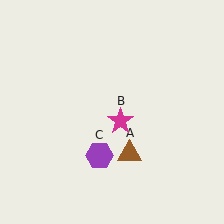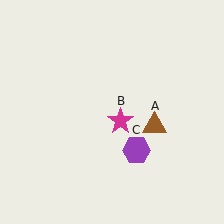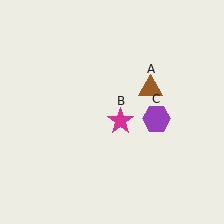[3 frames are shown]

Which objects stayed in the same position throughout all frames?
Magenta star (object B) remained stationary.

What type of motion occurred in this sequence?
The brown triangle (object A), purple hexagon (object C) rotated counterclockwise around the center of the scene.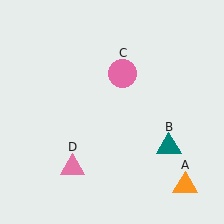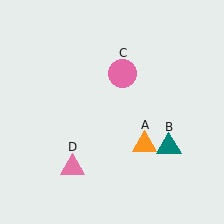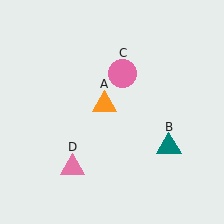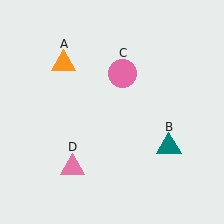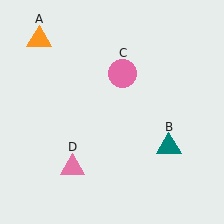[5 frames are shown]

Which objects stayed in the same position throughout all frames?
Teal triangle (object B) and pink circle (object C) and pink triangle (object D) remained stationary.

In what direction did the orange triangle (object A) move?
The orange triangle (object A) moved up and to the left.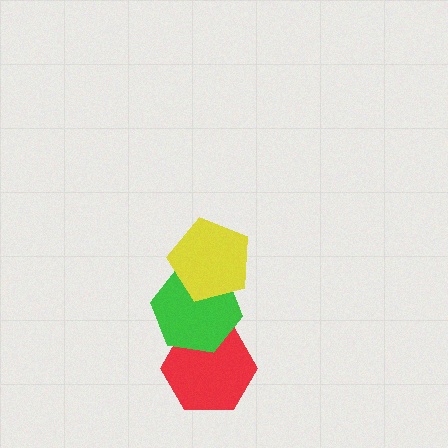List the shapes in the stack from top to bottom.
From top to bottom: the yellow pentagon, the green hexagon, the red hexagon.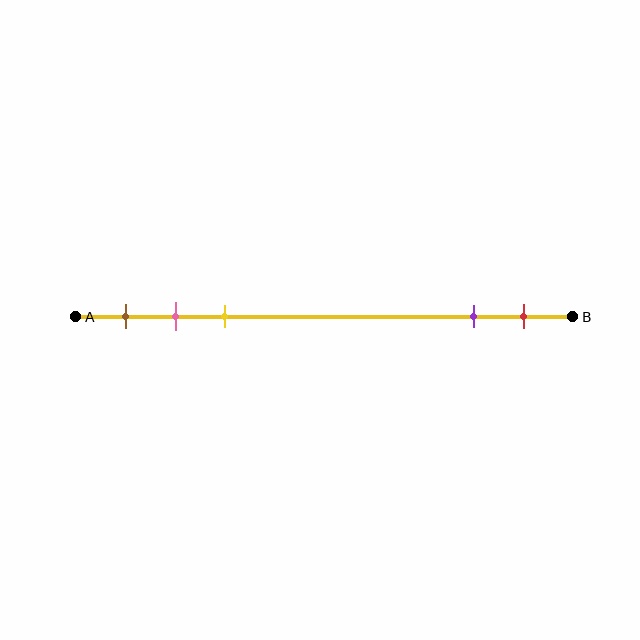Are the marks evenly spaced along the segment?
No, the marks are not evenly spaced.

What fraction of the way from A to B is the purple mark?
The purple mark is approximately 80% (0.8) of the way from A to B.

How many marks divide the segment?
There are 5 marks dividing the segment.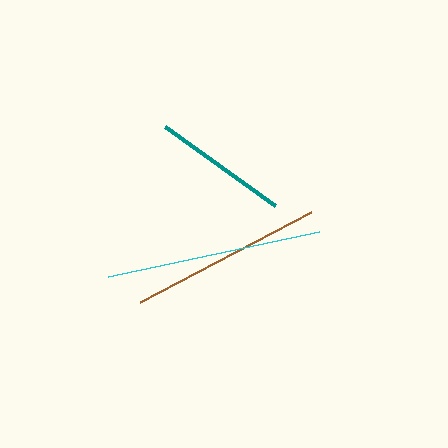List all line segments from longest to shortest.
From longest to shortest: cyan, brown, teal.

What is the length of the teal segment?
The teal segment is approximately 136 pixels long.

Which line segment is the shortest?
The teal line is the shortest at approximately 136 pixels.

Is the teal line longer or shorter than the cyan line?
The cyan line is longer than the teal line.